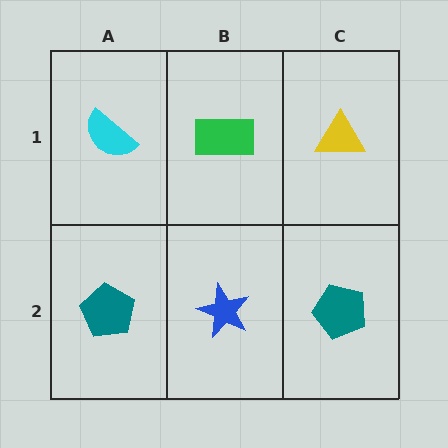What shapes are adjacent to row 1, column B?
A blue star (row 2, column B), a cyan semicircle (row 1, column A), a yellow triangle (row 1, column C).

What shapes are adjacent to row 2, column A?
A cyan semicircle (row 1, column A), a blue star (row 2, column B).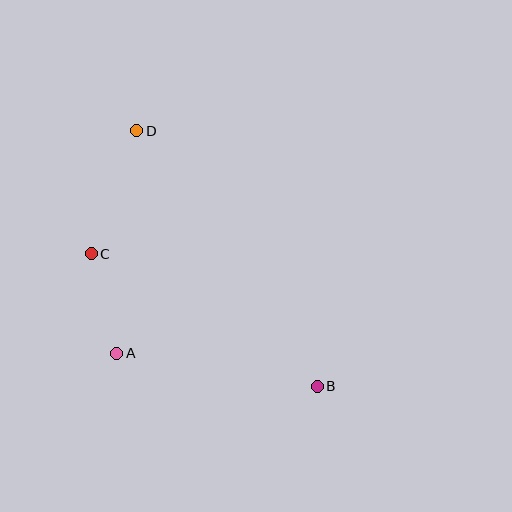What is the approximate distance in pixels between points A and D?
The distance between A and D is approximately 223 pixels.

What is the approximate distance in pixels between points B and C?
The distance between B and C is approximately 262 pixels.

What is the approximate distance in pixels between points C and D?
The distance between C and D is approximately 131 pixels.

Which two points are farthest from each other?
Points B and D are farthest from each other.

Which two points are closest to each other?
Points A and C are closest to each other.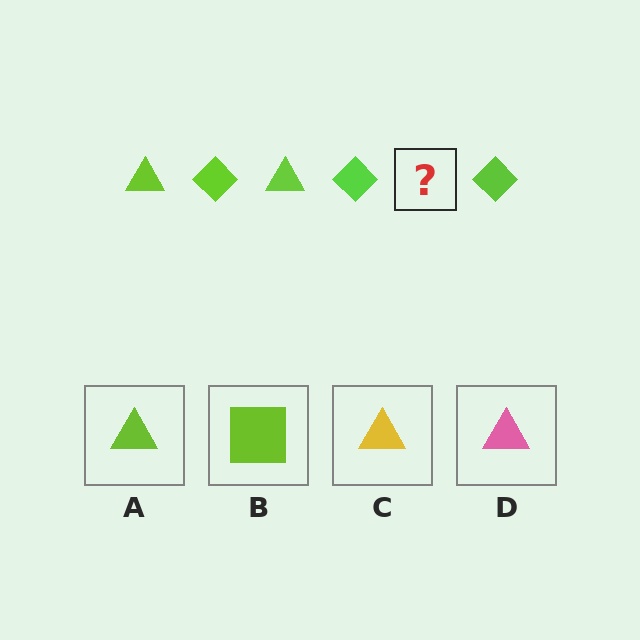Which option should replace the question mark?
Option A.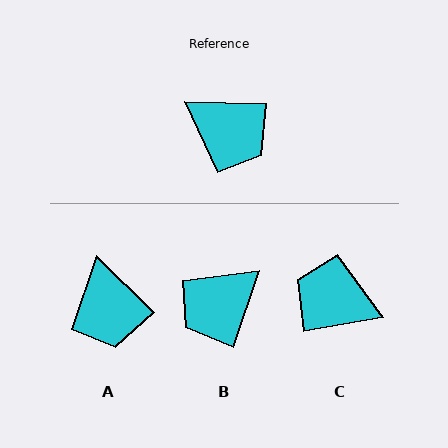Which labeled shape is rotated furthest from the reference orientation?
C, about 168 degrees away.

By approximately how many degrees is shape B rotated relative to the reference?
Approximately 107 degrees clockwise.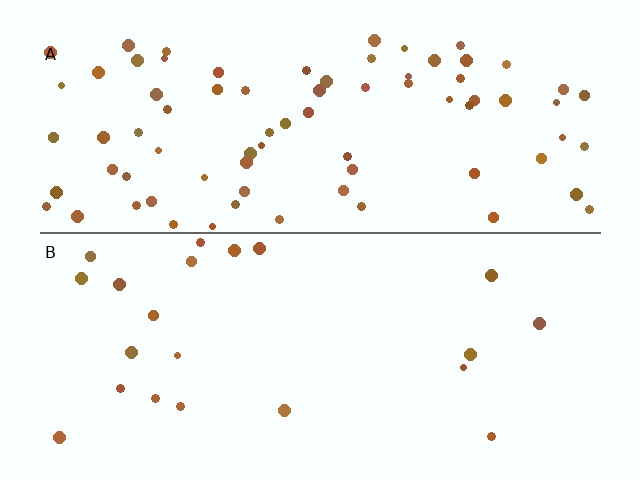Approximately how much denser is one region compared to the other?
Approximately 3.5× — region A over region B.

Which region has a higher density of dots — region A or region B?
A (the top).